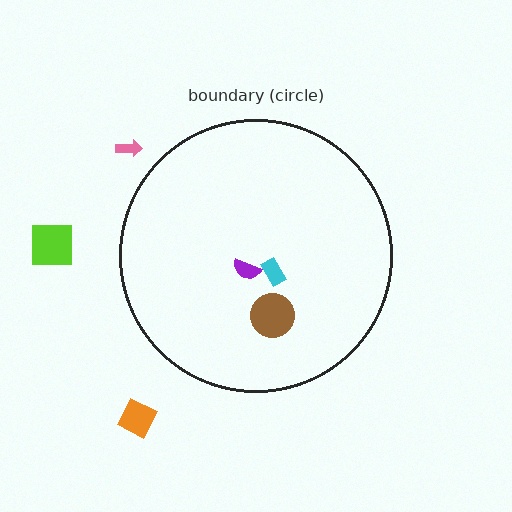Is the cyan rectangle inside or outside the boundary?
Inside.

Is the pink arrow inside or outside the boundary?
Outside.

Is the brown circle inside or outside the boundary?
Inside.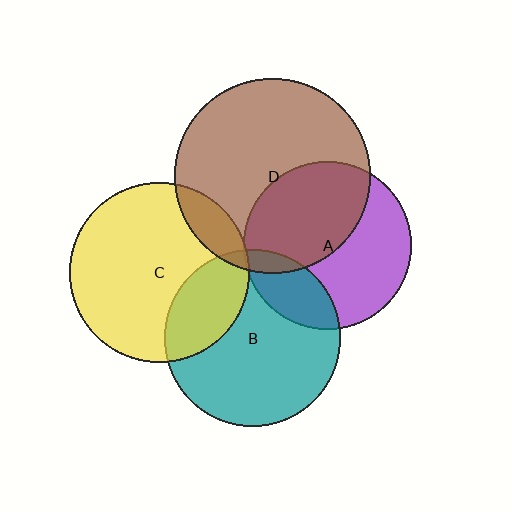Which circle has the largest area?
Circle D (brown).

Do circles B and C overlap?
Yes.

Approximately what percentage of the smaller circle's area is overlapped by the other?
Approximately 25%.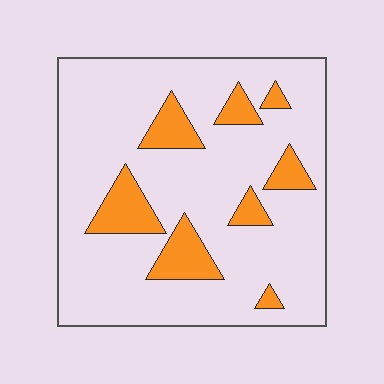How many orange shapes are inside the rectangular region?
8.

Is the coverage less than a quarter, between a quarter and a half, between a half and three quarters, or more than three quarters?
Less than a quarter.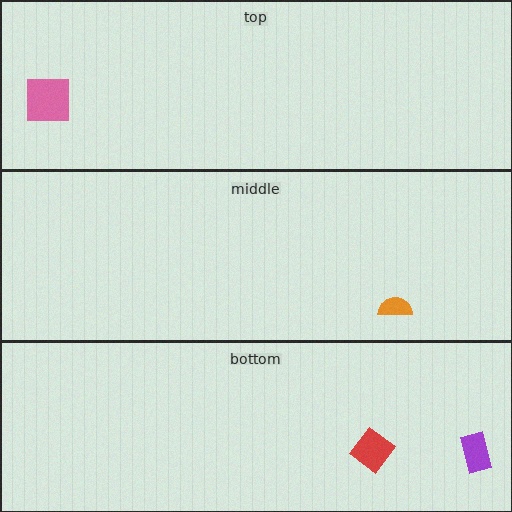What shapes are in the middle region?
The orange semicircle.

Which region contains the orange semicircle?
The middle region.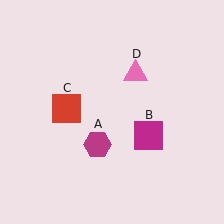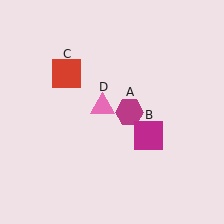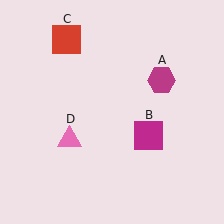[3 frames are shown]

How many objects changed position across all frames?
3 objects changed position: magenta hexagon (object A), red square (object C), pink triangle (object D).